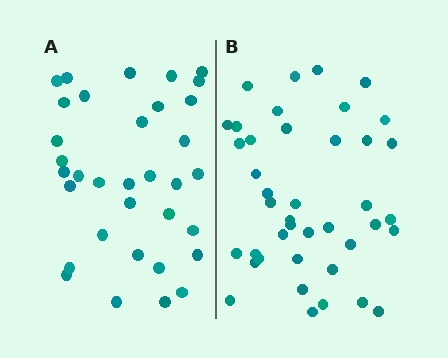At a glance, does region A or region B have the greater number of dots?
Region B (the right region) has more dots.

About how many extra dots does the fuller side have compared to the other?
Region B has roughly 8 or so more dots than region A.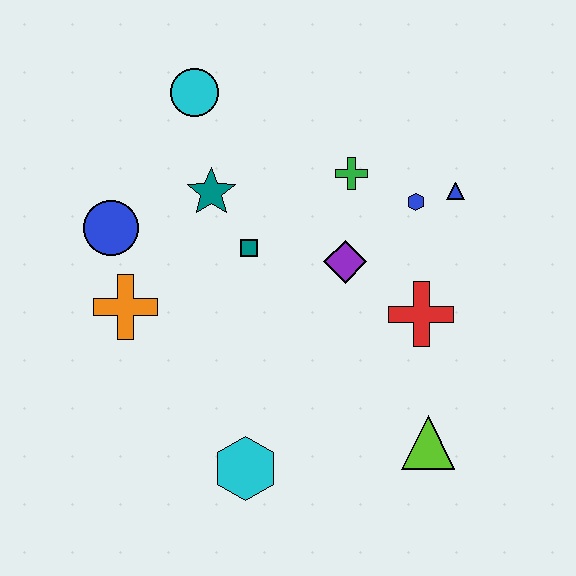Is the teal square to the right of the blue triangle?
No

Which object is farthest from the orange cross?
The blue triangle is farthest from the orange cross.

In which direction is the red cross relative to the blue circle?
The red cross is to the right of the blue circle.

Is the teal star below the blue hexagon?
No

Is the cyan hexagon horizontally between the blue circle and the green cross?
Yes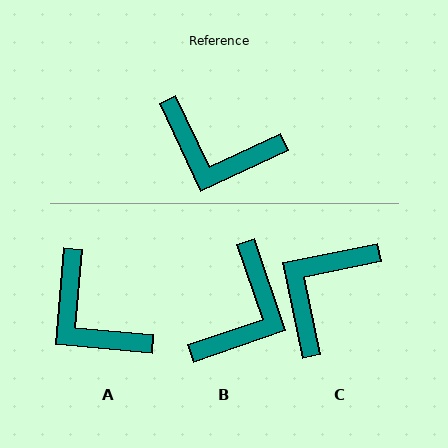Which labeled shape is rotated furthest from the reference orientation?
C, about 104 degrees away.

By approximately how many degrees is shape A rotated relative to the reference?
Approximately 30 degrees clockwise.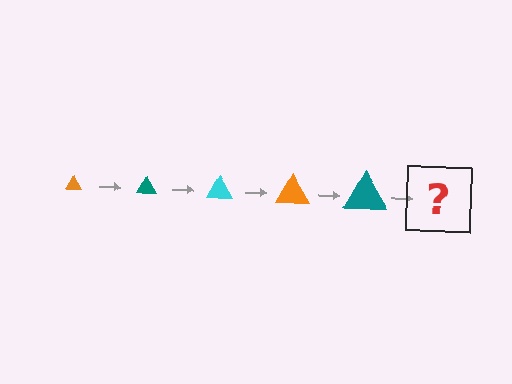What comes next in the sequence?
The next element should be a cyan triangle, larger than the previous one.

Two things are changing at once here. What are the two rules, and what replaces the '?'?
The two rules are that the triangle grows larger each step and the color cycles through orange, teal, and cyan. The '?' should be a cyan triangle, larger than the previous one.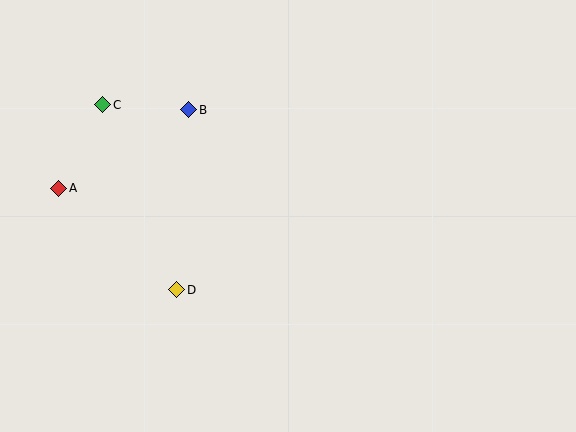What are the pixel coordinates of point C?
Point C is at (103, 105).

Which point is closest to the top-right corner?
Point B is closest to the top-right corner.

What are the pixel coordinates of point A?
Point A is at (59, 188).